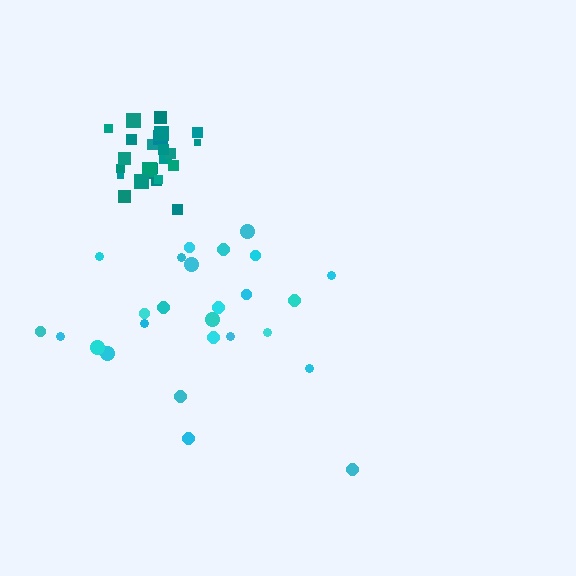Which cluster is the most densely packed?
Teal.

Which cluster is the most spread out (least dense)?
Cyan.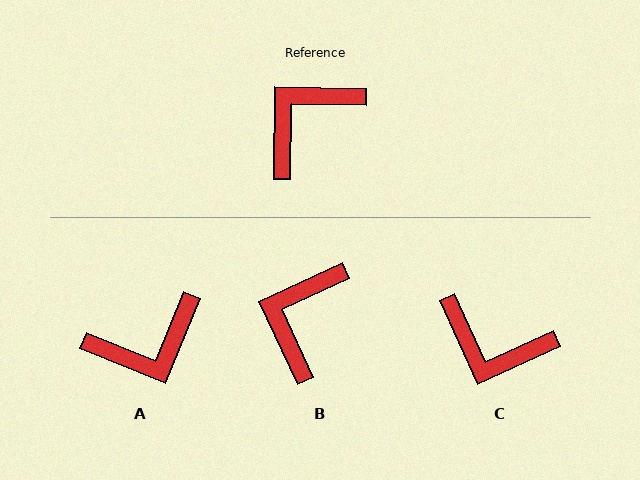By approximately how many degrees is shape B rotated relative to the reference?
Approximately 26 degrees counter-clockwise.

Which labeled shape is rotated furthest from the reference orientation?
A, about 158 degrees away.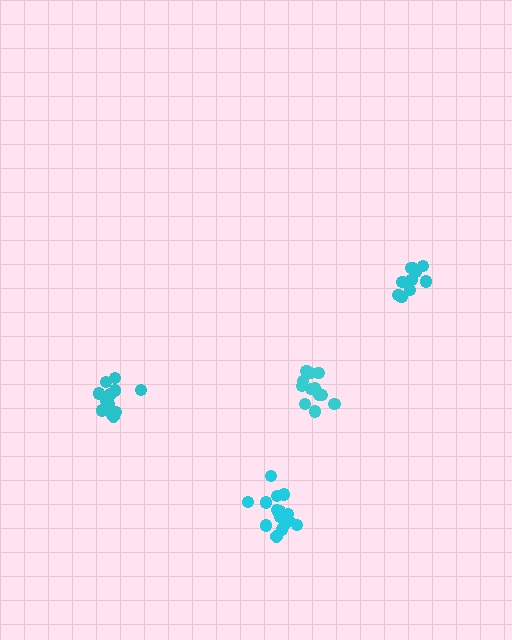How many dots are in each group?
Group 1: 12 dots, Group 2: 13 dots, Group 3: 16 dots, Group 4: 13 dots (54 total).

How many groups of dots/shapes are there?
There are 4 groups.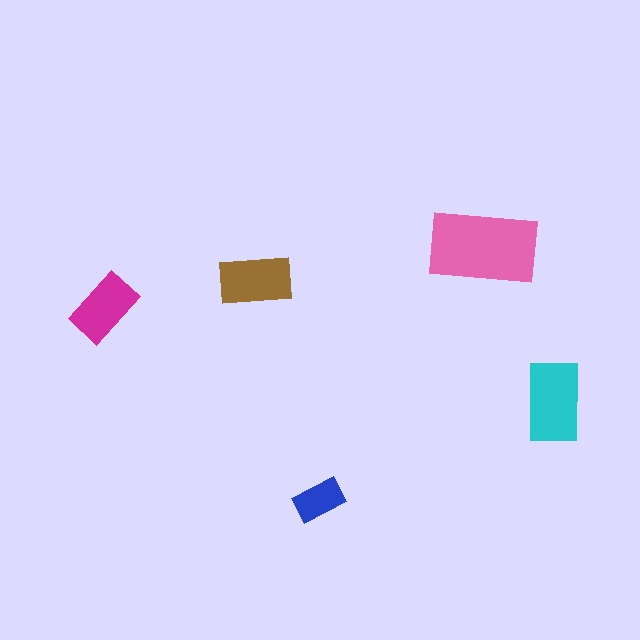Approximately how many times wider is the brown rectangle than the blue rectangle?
About 1.5 times wider.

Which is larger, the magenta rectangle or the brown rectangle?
The brown one.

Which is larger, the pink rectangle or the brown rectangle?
The pink one.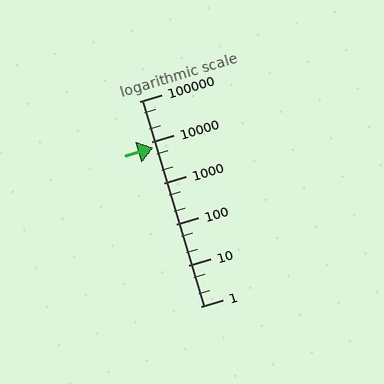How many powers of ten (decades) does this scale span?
The scale spans 5 decades, from 1 to 100000.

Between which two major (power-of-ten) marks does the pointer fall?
The pointer is between 1000 and 10000.